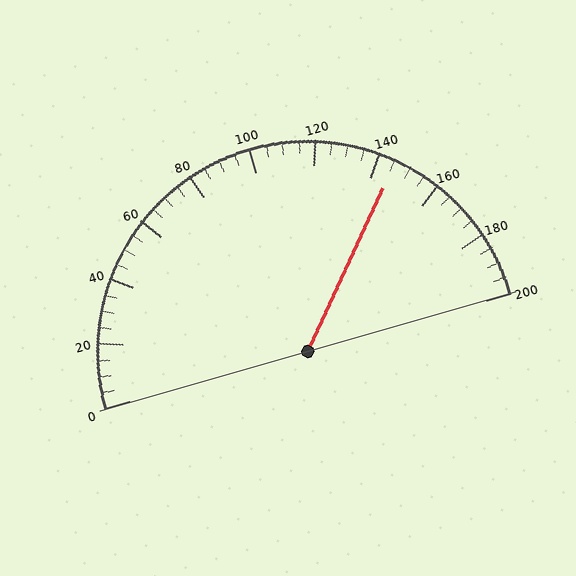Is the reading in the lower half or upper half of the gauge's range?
The reading is in the upper half of the range (0 to 200).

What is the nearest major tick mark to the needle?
The nearest major tick mark is 140.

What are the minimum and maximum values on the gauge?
The gauge ranges from 0 to 200.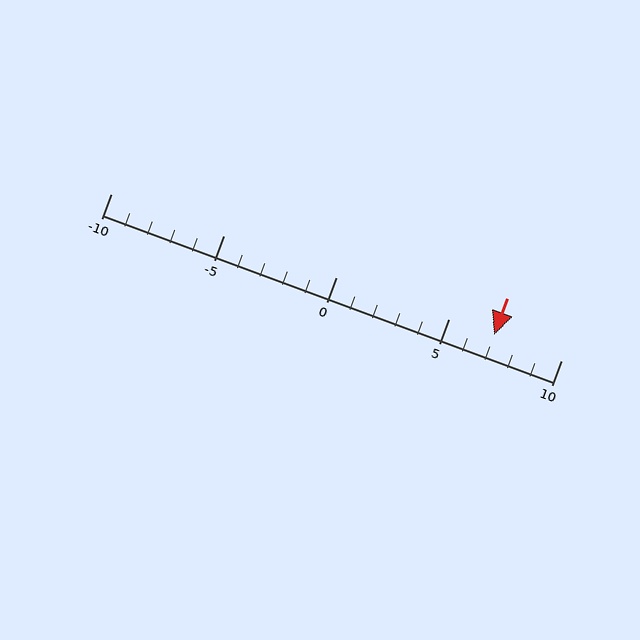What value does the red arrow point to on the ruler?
The red arrow points to approximately 7.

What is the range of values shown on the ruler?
The ruler shows values from -10 to 10.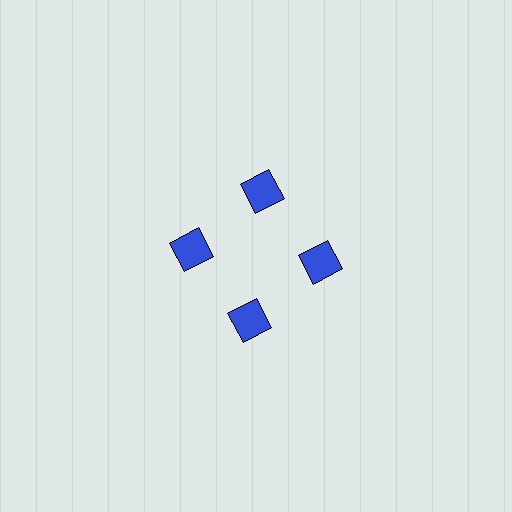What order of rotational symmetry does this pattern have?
This pattern has 4-fold rotational symmetry.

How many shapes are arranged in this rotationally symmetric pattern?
There are 4 shapes, arranged in 4 groups of 1.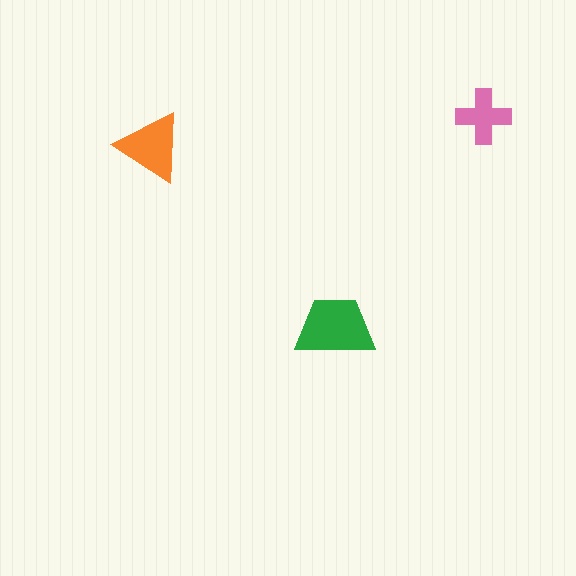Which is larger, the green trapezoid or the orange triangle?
The green trapezoid.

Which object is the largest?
The green trapezoid.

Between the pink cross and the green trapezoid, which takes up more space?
The green trapezoid.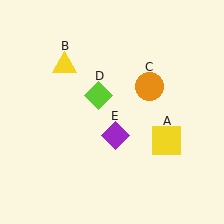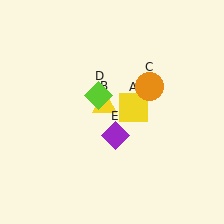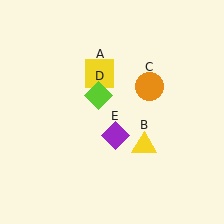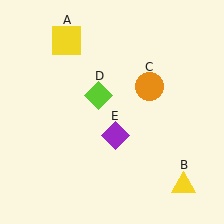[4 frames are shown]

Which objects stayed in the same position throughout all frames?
Orange circle (object C) and lime diamond (object D) and purple diamond (object E) remained stationary.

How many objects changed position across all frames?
2 objects changed position: yellow square (object A), yellow triangle (object B).